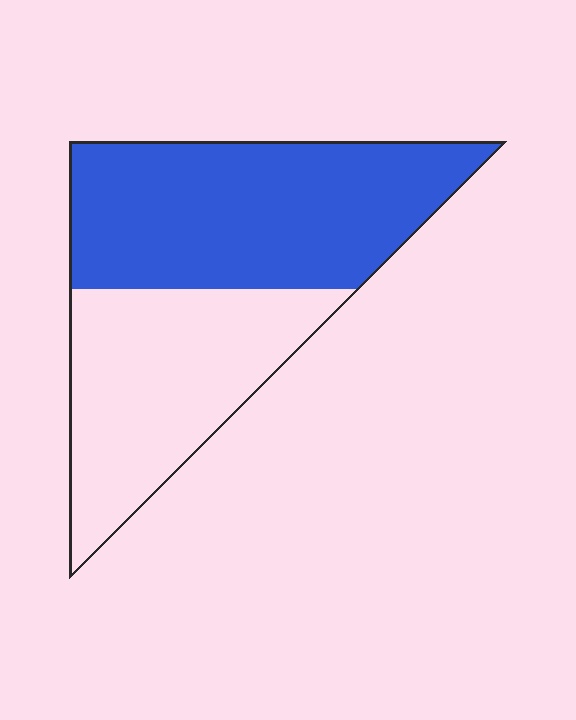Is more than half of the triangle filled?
Yes.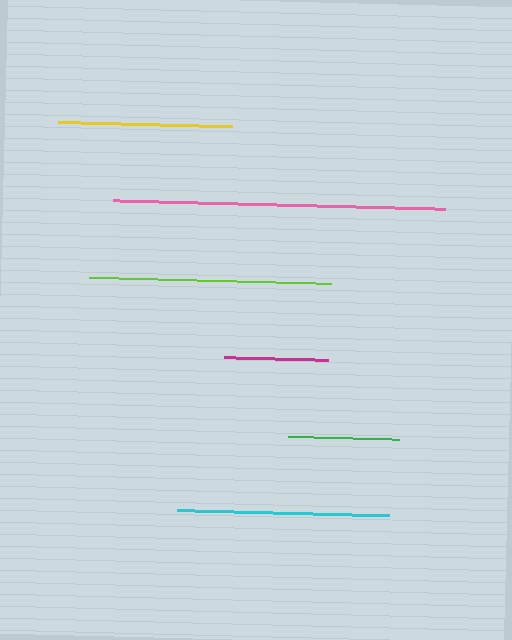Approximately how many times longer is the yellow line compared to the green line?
The yellow line is approximately 1.6 times the length of the green line.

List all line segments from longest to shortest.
From longest to shortest: pink, lime, cyan, yellow, green, magenta.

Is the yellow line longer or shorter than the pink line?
The pink line is longer than the yellow line.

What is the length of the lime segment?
The lime segment is approximately 242 pixels long.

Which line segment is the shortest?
The magenta line is the shortest at approximately 104 pixels.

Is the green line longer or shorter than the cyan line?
The cyan line is longer than the green line.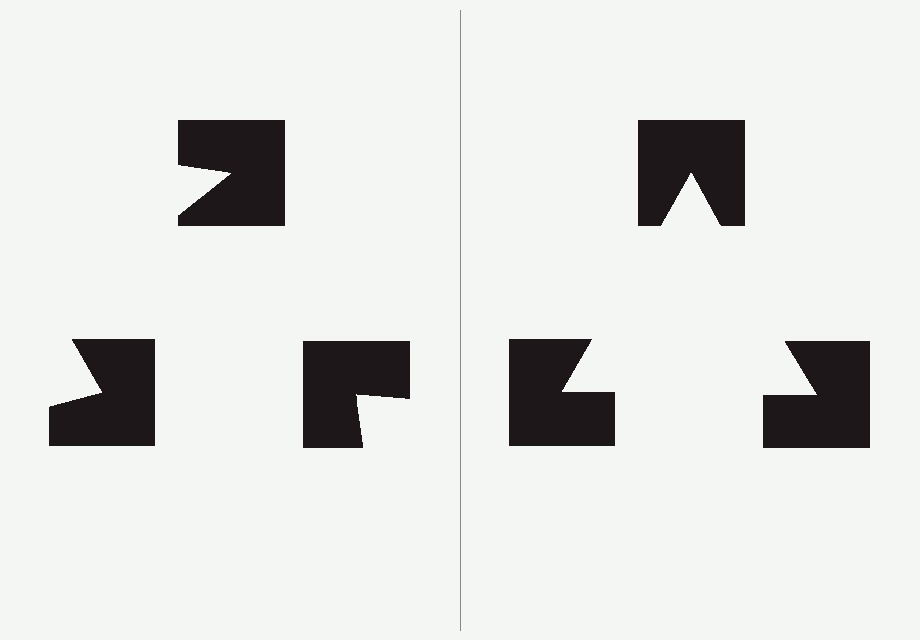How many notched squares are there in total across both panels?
6 — 3 on each side.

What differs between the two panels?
The notched squares are positioned identically on both sides; only the wedge orientations differ. On the right they align to a triangle; on the left they are misaligned.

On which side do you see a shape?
An illusory triangle appears on the right side. On the left side the wedge cuts are rotated, so no coherent shape forms.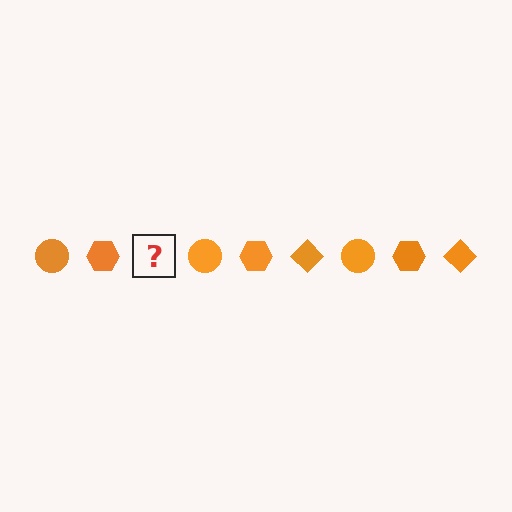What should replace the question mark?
The question mark should be replaced with an orange diamond.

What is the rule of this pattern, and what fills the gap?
The rule is that the pattern cycles through circle, hexagon, diamond shapes in orange. The gap should be filled with an orange diamond.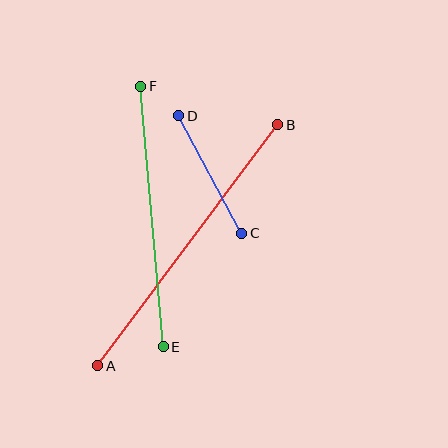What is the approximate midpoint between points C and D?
The midpoint is at approximately (210, 174) pixels.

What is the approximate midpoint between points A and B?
The midpoint is at approximately (188, 245) pixels.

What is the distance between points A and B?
The distance is approximately 301 pixels.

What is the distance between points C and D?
The distance is approximately 133 pixels.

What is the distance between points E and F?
The distance is approximately 262 pixels.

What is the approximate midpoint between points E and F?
The midpoint is at approximately (152, 217) pixels.